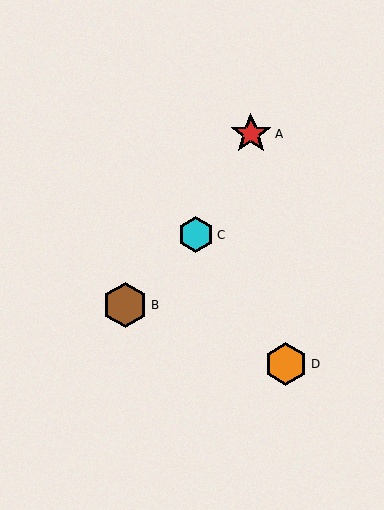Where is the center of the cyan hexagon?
The center of the cyan hexagon is at (196, 235).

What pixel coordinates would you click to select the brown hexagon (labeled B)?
Click at (125, 305) to select the brown hexagon B.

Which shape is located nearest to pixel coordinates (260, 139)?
The red star (labeled A) at (251, 134) is nearest to that location.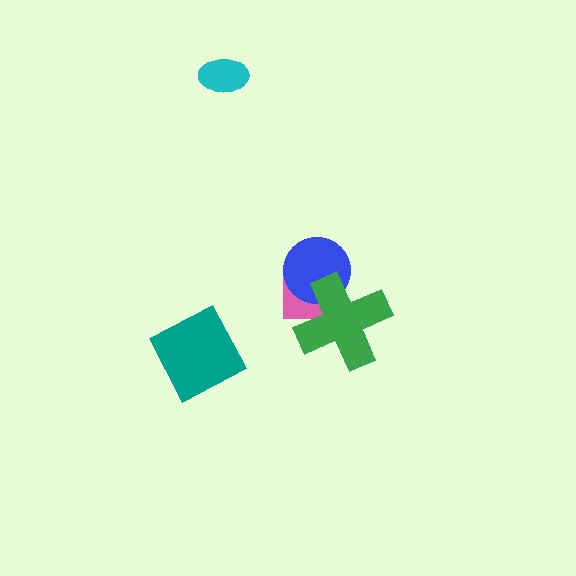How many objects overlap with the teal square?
0 objects overlap with the teal square.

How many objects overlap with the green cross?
2 objects overlap with the green cross.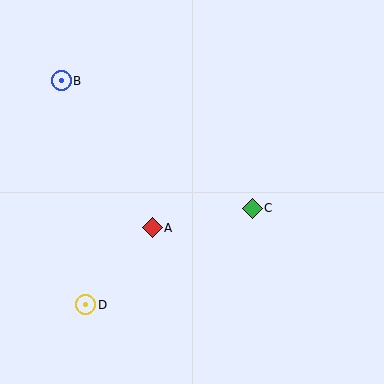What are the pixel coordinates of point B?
Point B is at (61, 81).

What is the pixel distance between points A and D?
The distance between A and D is 102 pixels.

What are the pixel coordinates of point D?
Point D is at (86, 305).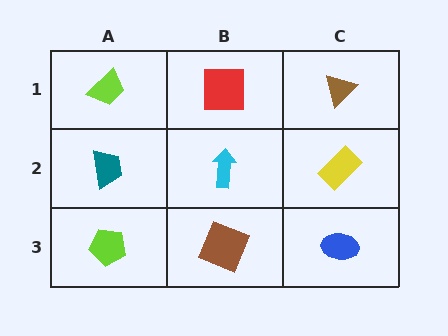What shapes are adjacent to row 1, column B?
A cyan arrow (row 2, column B), a lime trapezoid (row 1, column A), a brown triangle (row 1, column C).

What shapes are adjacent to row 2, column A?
A lime trapezoid (row 1, column A), a lime pentagon (row 3, column A), a cyan arrow (row 2, column B).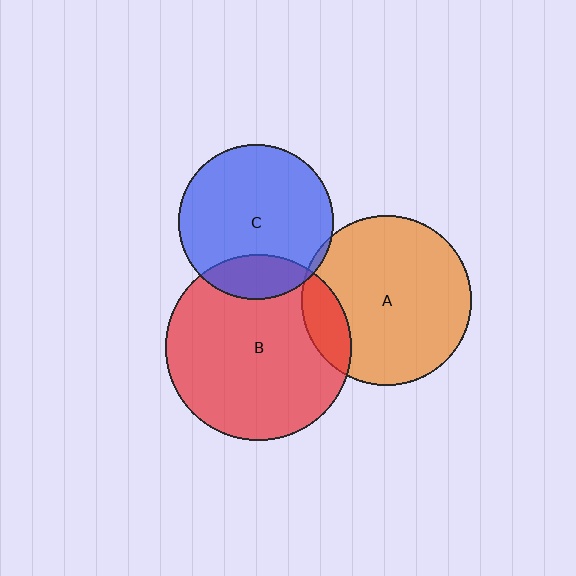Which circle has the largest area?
Circle B (red).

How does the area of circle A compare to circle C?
Approximately 1.2 times.